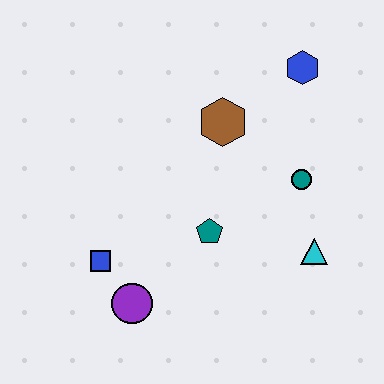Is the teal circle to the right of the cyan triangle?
No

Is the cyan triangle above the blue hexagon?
No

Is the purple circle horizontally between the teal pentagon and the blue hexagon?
No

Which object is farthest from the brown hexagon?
The purple circle is farthest from the brown hexagon.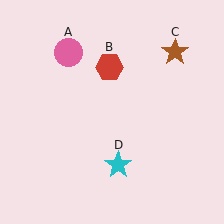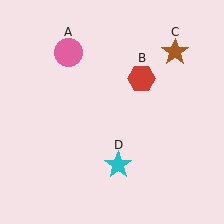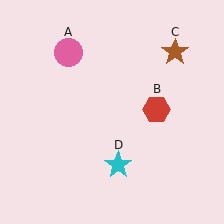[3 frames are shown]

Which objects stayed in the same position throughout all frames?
Pink circle (object A) and brown star (object C) and cyan star (object D) remained stationary.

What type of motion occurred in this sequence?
The red hexagon (object B) rotated clockwise around the center of the scene.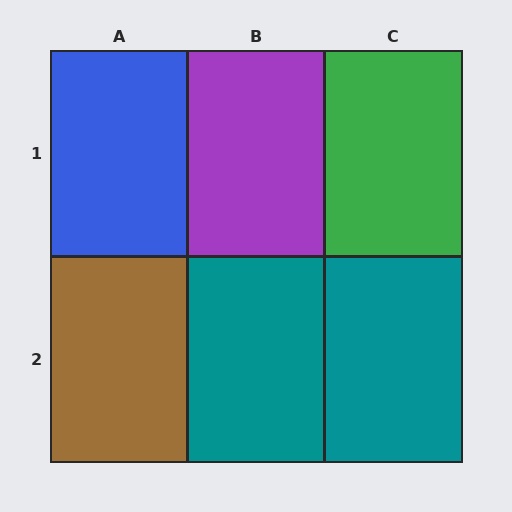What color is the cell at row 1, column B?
Purple.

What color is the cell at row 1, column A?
Blue.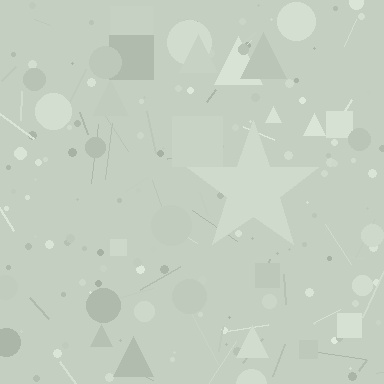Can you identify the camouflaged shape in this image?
The camouflaged shape is a star.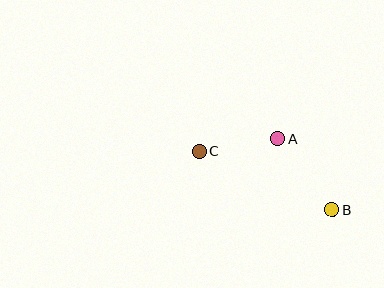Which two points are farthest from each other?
Points B and C are farthest from each other.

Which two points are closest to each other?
Points A and C are closest to each other.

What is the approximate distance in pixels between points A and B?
The distance between A and B is approximately 89 pixels.